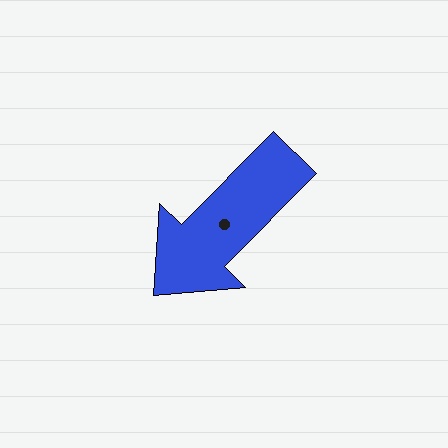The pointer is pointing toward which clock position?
Roughly 7 o'clock.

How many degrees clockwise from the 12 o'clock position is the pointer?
Approximately 224 degrees.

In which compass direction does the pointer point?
Southwest.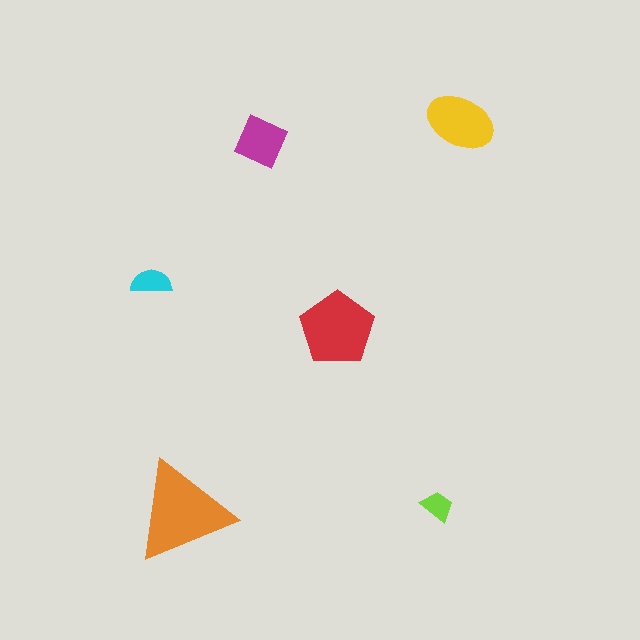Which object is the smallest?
The lime trapezoid.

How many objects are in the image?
There are 6 objects in the image.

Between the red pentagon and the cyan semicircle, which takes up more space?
The red pentagon.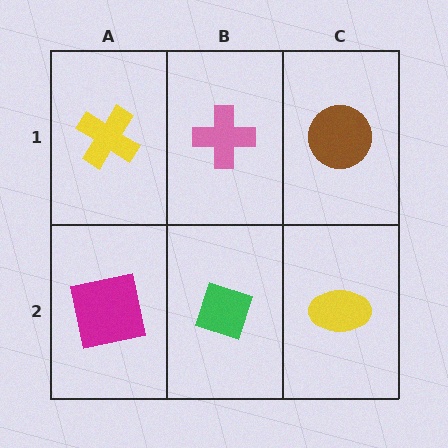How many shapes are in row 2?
3 shapes.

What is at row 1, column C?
A brown circle.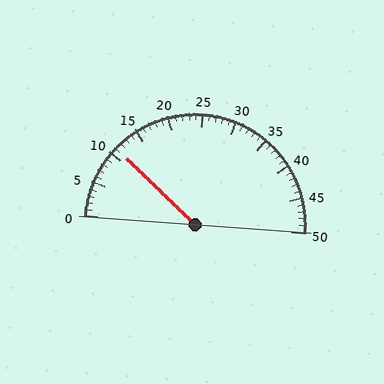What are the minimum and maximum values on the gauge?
The gauge ranges from 0 to 50.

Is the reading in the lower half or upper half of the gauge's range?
The reading is in the lower half of the range (0 to 50).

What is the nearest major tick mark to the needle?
The nearest major tick mark is 10.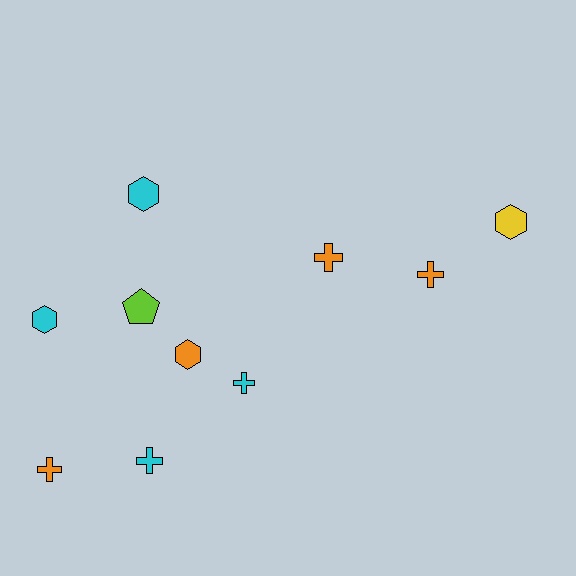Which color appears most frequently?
Orange, with 4 objects.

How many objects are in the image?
There are 10 objects.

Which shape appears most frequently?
Cross, with 5 objects.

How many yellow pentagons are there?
There are no yellow pentagons.